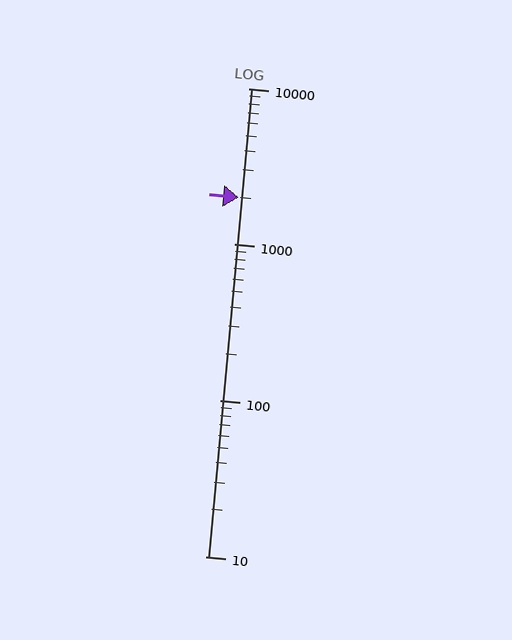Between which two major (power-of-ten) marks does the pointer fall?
The pointer is between 1000 and 10000.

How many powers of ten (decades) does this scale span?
The scale spans 3 decades, from 10 to 10000.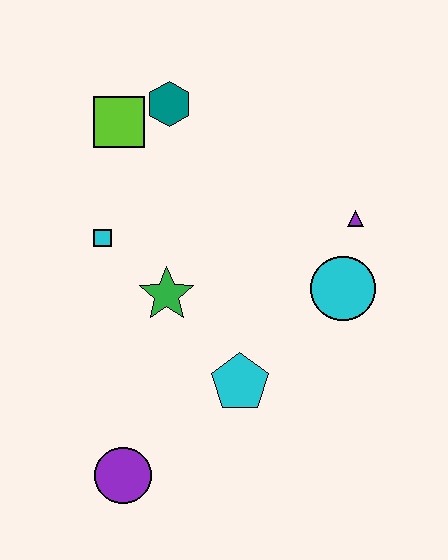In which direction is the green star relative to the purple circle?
The green star is above the purple circle.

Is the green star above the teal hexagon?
No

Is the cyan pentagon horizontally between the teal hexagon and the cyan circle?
Yes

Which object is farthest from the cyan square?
The purple triangle is farthest from the cyan square.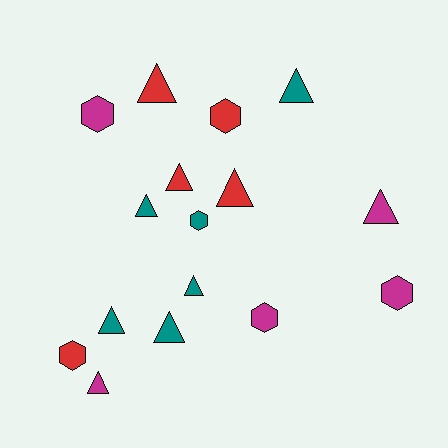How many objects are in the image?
There are 16 objects.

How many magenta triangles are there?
There are 2 magenta triangles.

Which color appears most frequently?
Teal, with 6 objects.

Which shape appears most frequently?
Triangle, with 10 objects.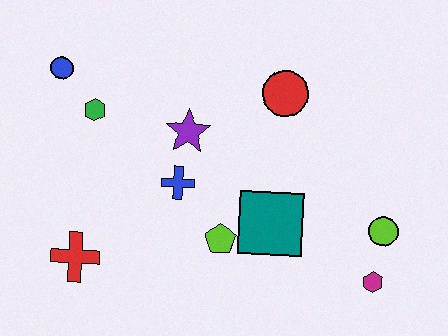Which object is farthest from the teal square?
The blue circle is farthest from the teal square.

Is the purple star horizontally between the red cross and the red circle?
Yes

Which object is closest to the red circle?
The purple star is closest to the red circle.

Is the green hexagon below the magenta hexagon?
No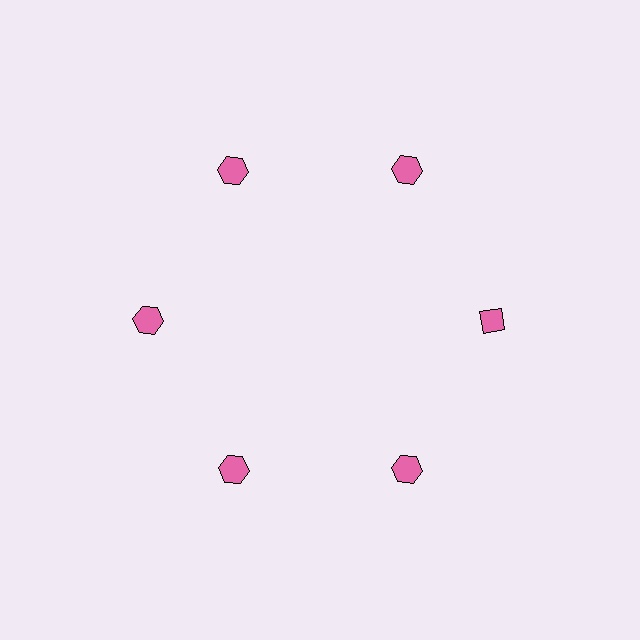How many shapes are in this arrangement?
There are 6 shapes arranged in a ring pattern.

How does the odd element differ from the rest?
It has a different shape: diamond instead of hexagon.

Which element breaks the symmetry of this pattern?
The pink diamond at roughly the 3 o'clock position breaks the symmetry. All other shapes are pink hexagons.